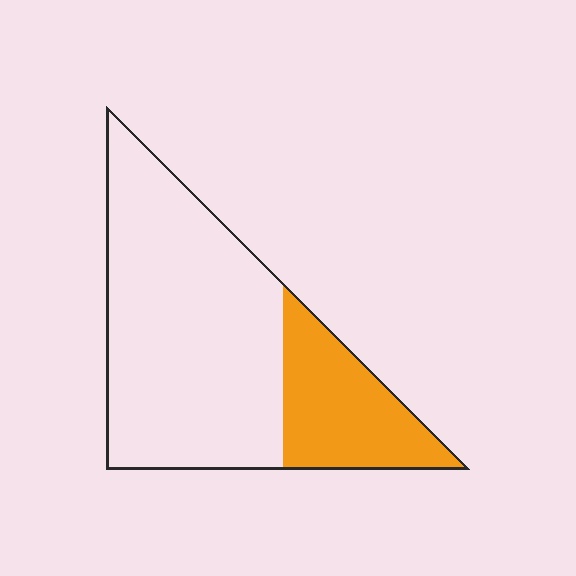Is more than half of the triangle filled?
No.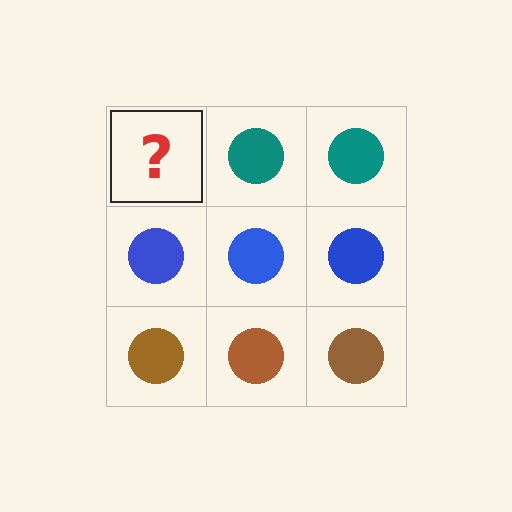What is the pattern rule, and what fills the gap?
The rule is that each row has a consistent color. The gap should be filled with a teal circle.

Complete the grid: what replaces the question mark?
The question mark should be replaced with a teal circle.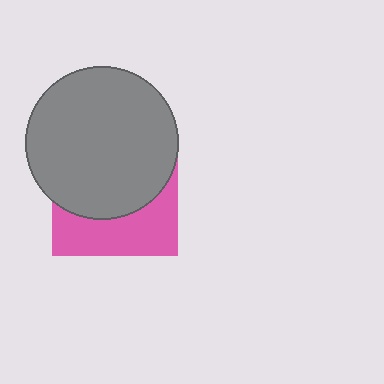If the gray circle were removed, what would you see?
You would see the complete pink square.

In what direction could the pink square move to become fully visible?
The pink square could move down. That would shift it out from behind the gray circle entirely.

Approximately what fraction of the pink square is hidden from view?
Roughly 62% of the pink square is hidden behind the gray circle.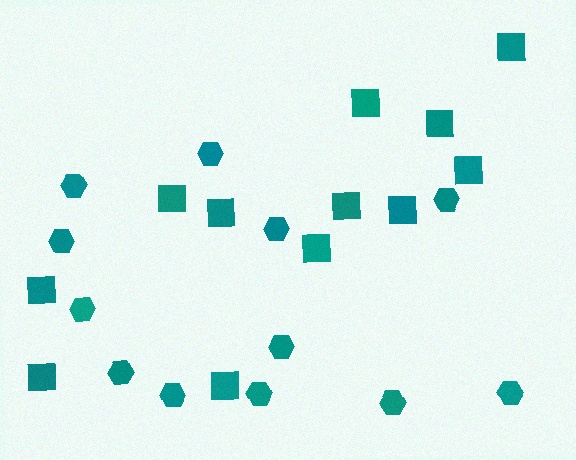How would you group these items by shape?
There are 2 groups: one group of hexagons (12) and one group of squares (12).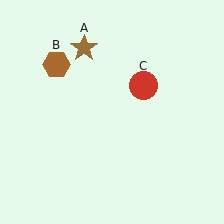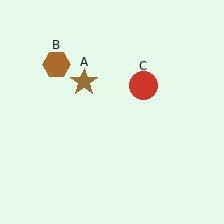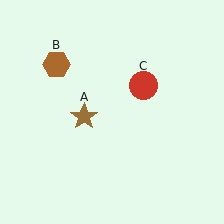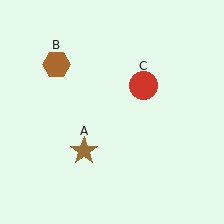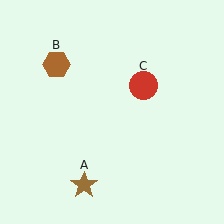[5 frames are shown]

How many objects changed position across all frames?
1 object changed position: brown star (object A).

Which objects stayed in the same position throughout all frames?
Brown hexagon (object B) and red circle (object C) remained stationary.